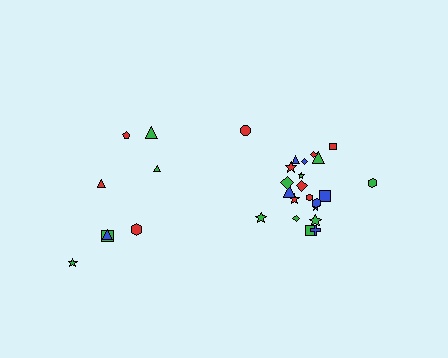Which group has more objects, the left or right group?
The right group.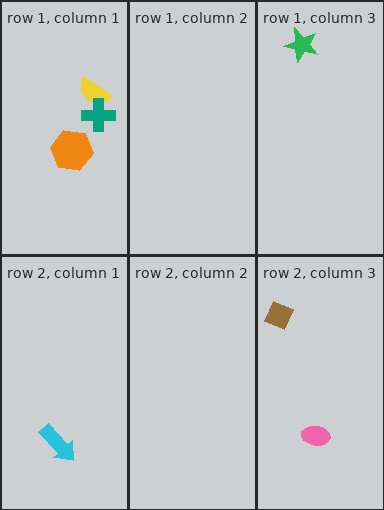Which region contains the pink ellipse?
The row 2, column 3 region.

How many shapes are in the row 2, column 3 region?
2.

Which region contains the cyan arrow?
The row 2, column 1 region.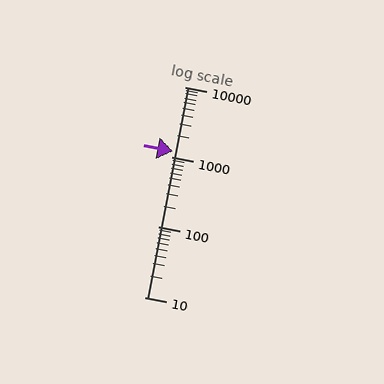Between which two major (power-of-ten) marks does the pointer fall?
The pointer is between 1000 and 10000.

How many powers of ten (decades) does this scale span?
The scale spans 3 decades, from 10 to 10000.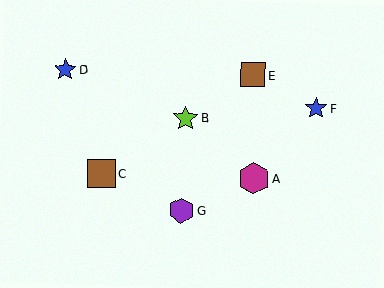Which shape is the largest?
The magenta hexagon (labeled A) is the largest.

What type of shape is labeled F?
Shape F is a blue star.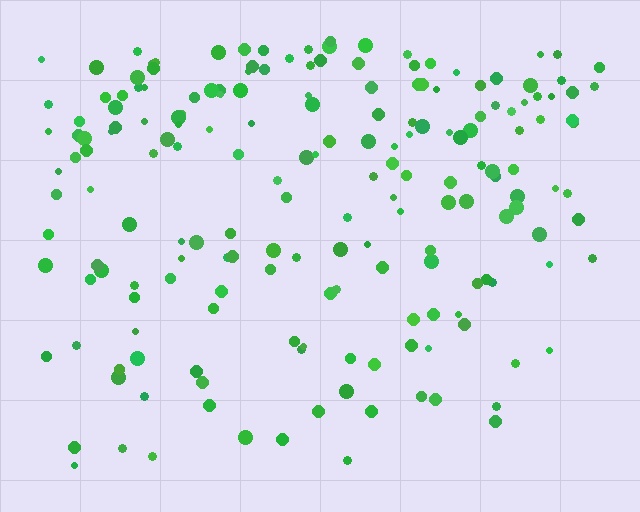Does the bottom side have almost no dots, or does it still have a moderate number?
Still a moderate number, just noticeably fewer than the top.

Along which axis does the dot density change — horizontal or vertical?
Vertical.